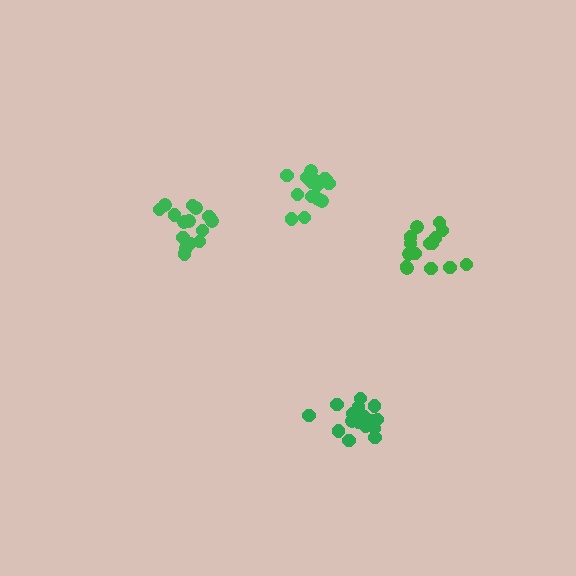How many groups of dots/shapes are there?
There are 4 groups.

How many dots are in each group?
Group 1: 15 dots, Group 2: 15 dots, Group 3: 19 dots, Group 4: 15 dots (64 total).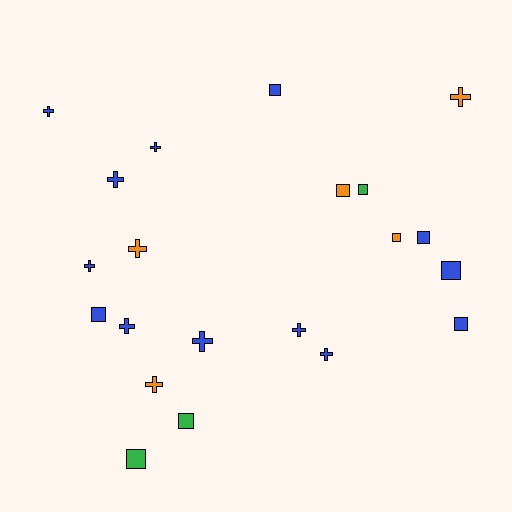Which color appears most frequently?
Blue, with 13 objects.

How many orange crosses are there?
There are 3 orange crosses.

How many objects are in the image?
There are 21 objects.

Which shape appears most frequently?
Cross, with 11 objects.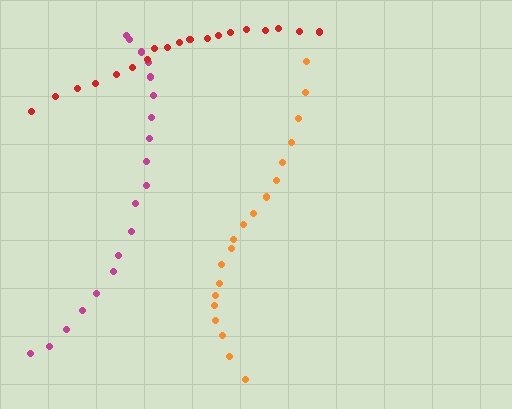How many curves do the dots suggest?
There are 3 distinct paths.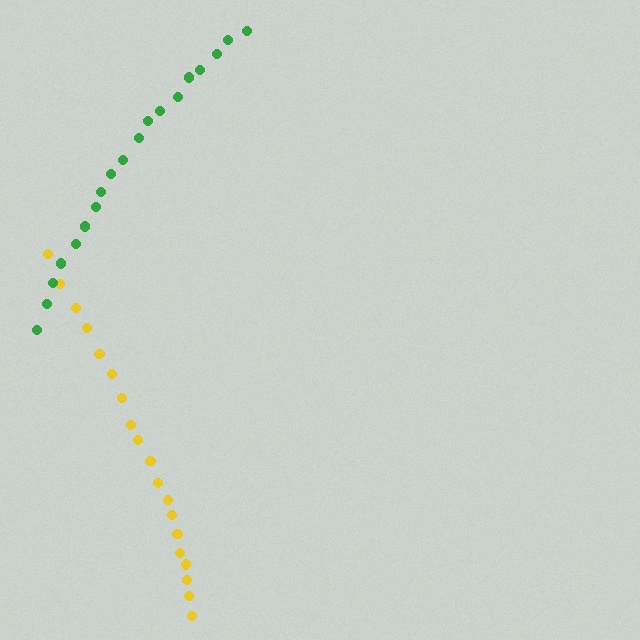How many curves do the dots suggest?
There are 2 distinct paths.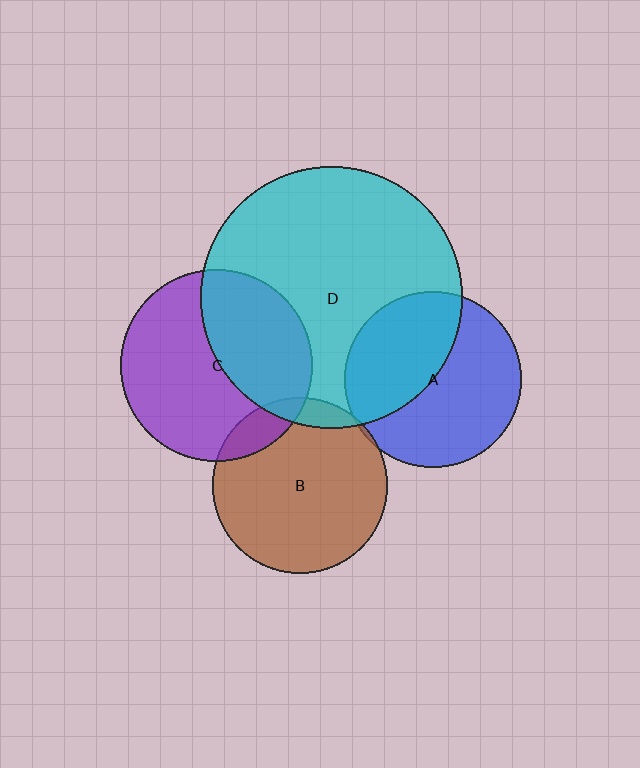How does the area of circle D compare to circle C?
Approximately 1.9 times.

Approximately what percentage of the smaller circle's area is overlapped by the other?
Approximately 45%.